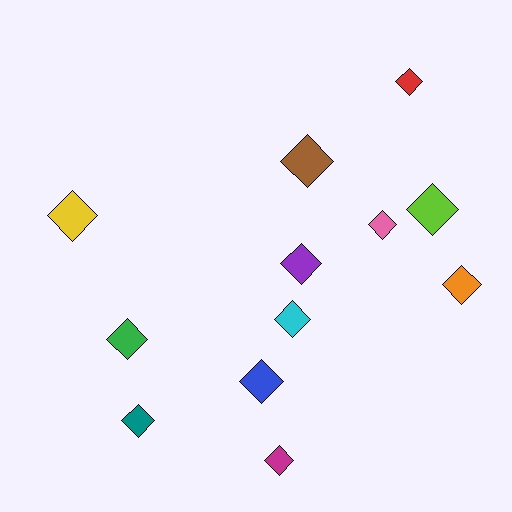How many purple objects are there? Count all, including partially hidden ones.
There is 1 purple object.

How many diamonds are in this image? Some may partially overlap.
There are 12 diamonds.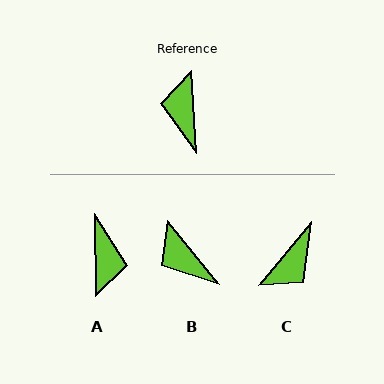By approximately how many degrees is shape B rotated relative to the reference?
Approximately 36 degrees counter-clockwise.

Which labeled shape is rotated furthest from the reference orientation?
A, about 177 degrees away.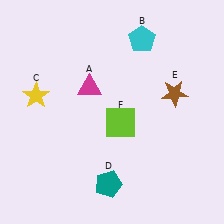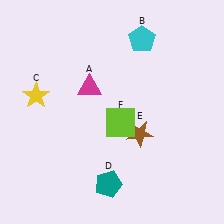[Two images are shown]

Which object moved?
The brown star (E) moved down.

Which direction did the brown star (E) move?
The brown star (E) moved down.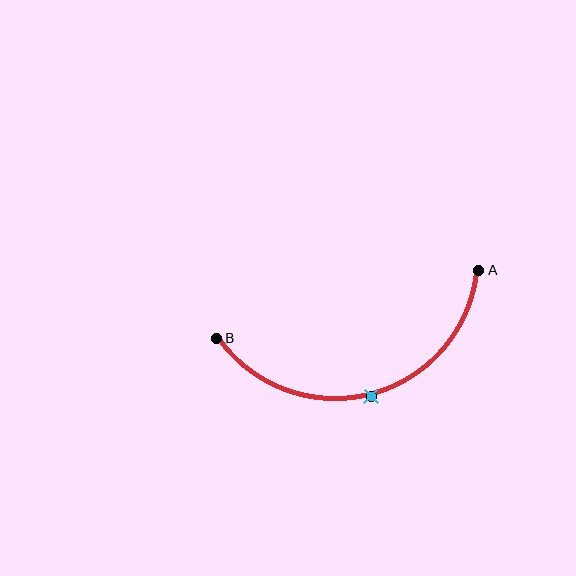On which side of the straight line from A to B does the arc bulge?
The arc bulges below the straight line connecting A and B.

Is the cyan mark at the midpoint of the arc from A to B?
Yes. The cyan mark lies on the arc at equal arc-length from both A and B — it is the arc midpoint.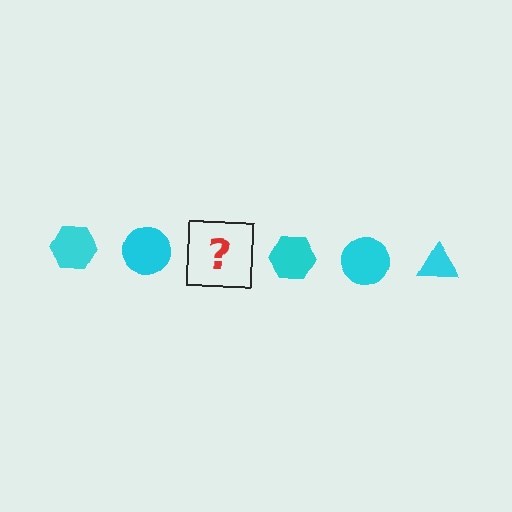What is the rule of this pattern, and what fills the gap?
The rule is that the pattern cycles through hexagon, circle, triangle shapes in cyan. The gap should be filled with a cyan triangle.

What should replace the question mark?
The question mark should be replaced with a cyan triangle.